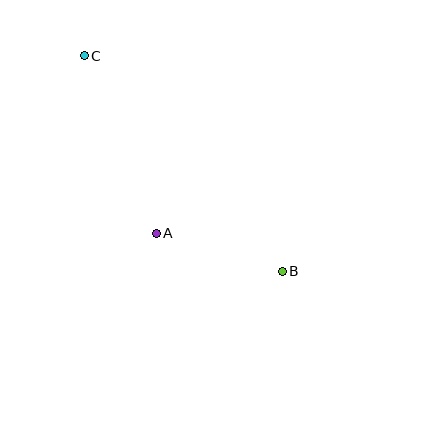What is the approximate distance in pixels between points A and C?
The distance between A and C is approximately 192 pixels.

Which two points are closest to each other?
Points A and B are closest to each other.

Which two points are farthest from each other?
Points B and C are farthest from each other.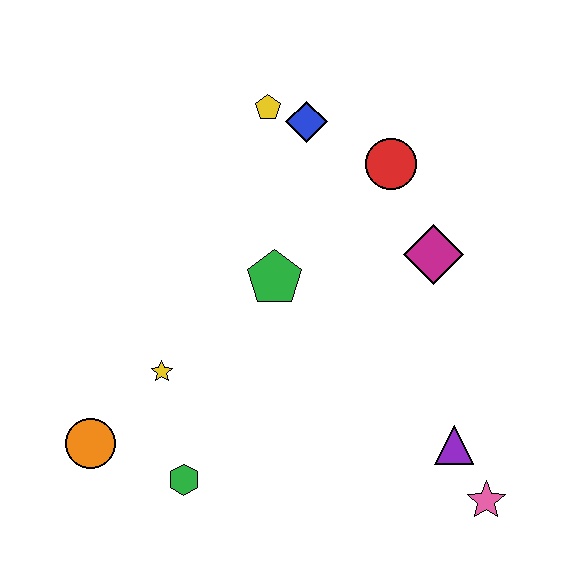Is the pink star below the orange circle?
Yes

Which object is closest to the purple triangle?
The pink star is closest to the purple triangle.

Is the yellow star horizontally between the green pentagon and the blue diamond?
No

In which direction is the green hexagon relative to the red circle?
The green hexagon is below the red circle.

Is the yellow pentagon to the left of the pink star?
Yes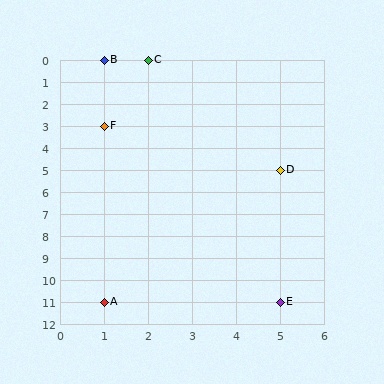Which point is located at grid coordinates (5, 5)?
Point D is at (5, 5).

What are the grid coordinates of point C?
Point C is at grid coordinates (2, 0).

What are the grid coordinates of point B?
Point B is at grid coordinates (1, 0).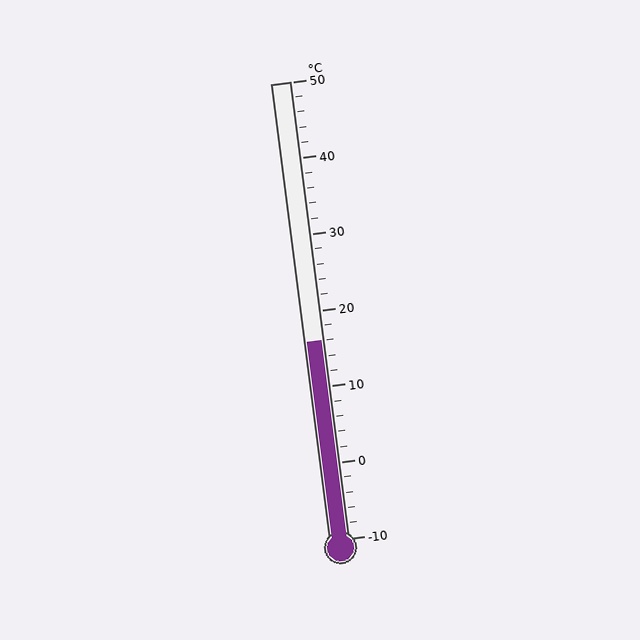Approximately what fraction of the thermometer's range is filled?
The thermometer is filled to approximately 45% of its range.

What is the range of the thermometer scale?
The thermometer scale ranges from -10°C to 50°C.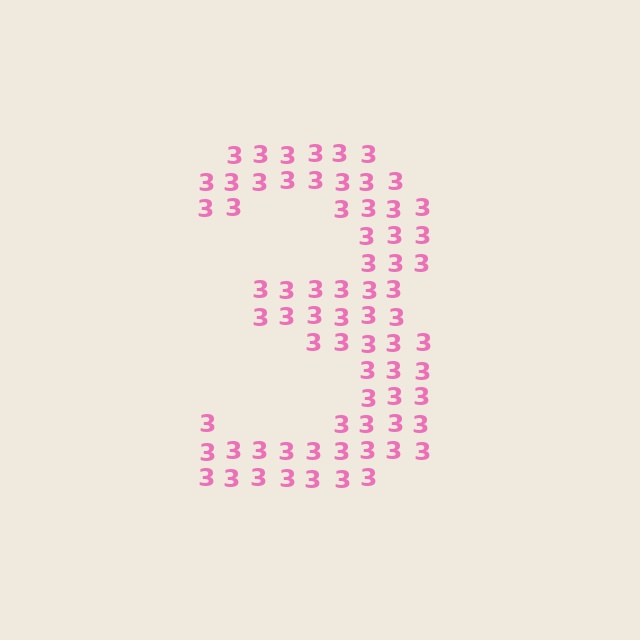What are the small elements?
The small elements are digit 3's.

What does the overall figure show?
The overall figure shows the digit 3.